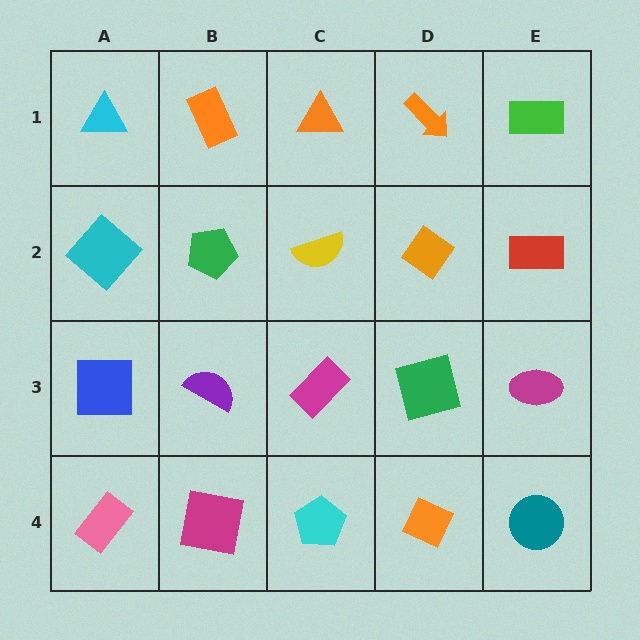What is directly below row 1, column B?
A green pentagon.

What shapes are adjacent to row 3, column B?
A green pentagon (row 2, column B), a magenta square (row 4, column B), a blue square (row 3, column A), a magenta rectangle (row 3, column C).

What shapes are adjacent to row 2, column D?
An orange arrow (row 1, column D), a green square (row 3, column D), a yellow semicircle (row 2, column C), a red rectangle (row 2, column E).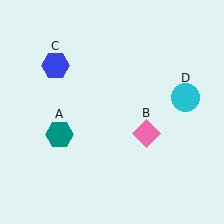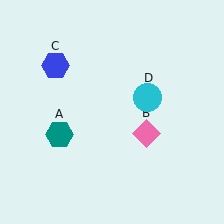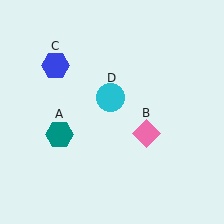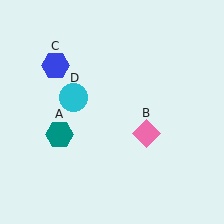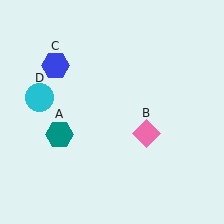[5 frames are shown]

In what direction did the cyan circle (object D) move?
The cyan circle (object D) moved left.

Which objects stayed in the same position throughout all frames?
Teal hexagon (object A) and pink diamond (object B) and blue hexagon (object C) remained stationary.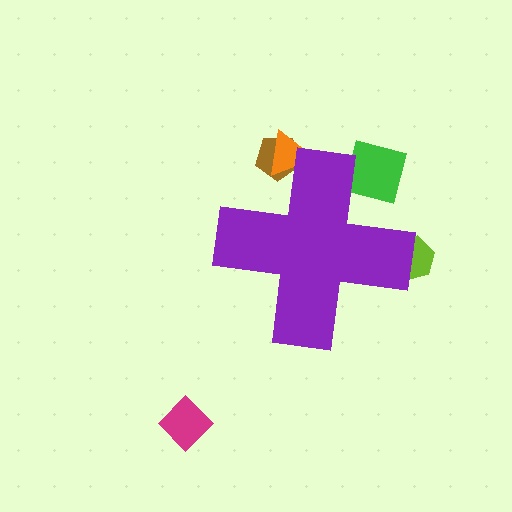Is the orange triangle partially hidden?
Yes, the orange triangle is partially hidden behind the purple cross.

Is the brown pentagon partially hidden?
Yes, the brown pentagon is partially hidden behind the purple cross.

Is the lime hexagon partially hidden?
Yes, the lime hexagon is partially hidden behind the purple cross.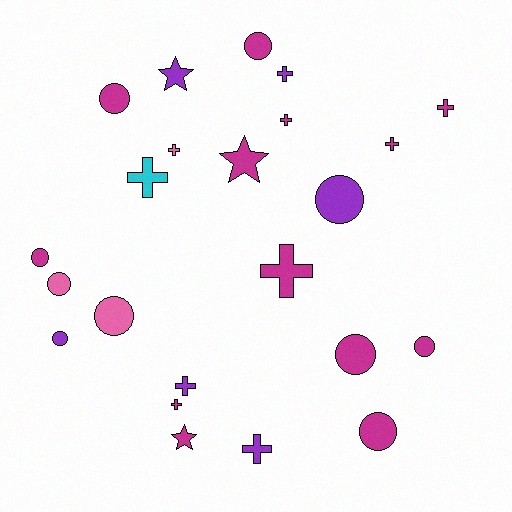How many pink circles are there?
There are 2 pink circles.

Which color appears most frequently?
Magenta, with 13 objects.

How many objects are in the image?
There are 23 objects.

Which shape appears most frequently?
Cross, with 10 objects.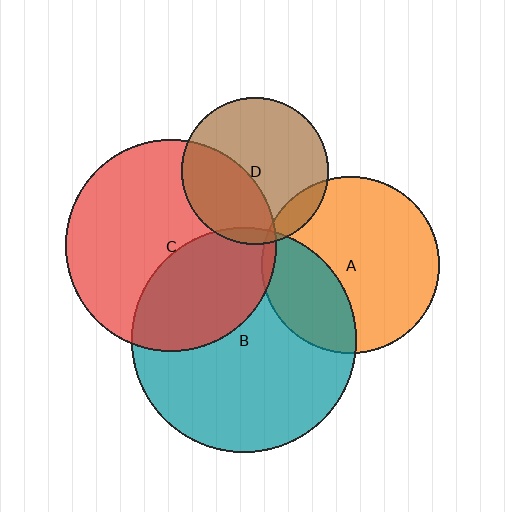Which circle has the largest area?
Circle B (teal).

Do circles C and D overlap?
Yes.